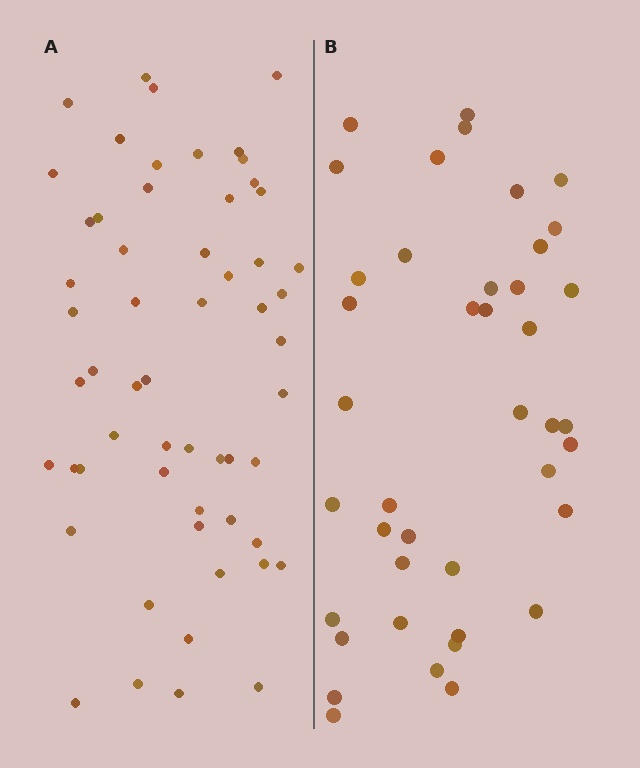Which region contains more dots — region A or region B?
Region A (the left region) has more dots.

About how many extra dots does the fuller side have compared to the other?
Region A has approximately 15 more dots than region B.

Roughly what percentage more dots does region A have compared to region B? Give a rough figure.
About 40% more.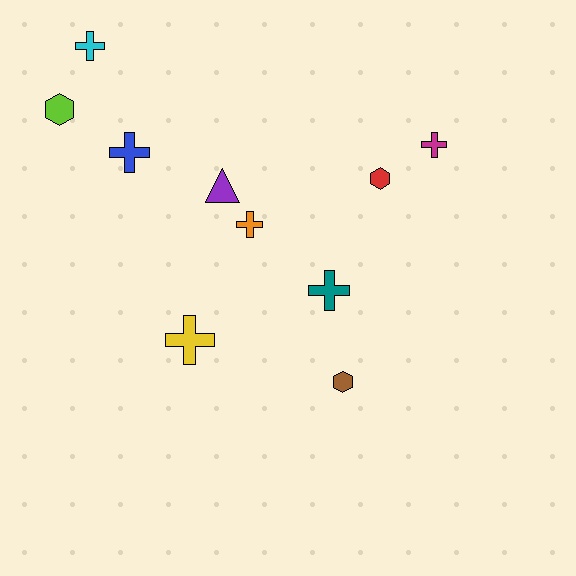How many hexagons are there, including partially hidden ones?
There are 3 hexagons.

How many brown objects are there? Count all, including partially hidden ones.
There is 1 brown object.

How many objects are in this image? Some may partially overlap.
There are 10 objects.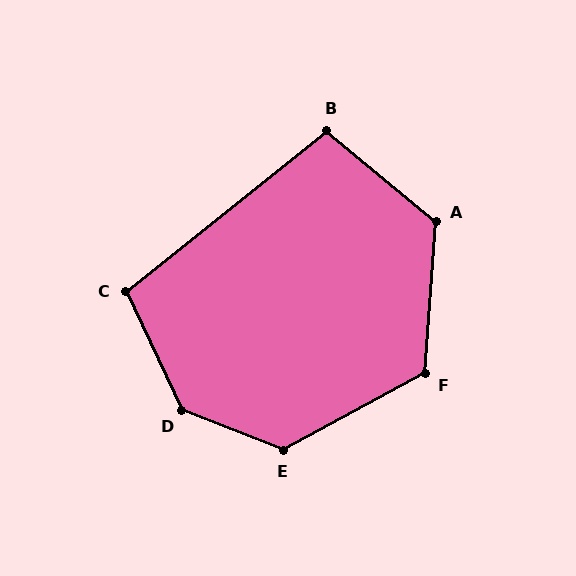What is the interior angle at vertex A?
Approximately 126 degrees (obtuse).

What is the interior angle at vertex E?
Approximately 131 degrees (obtuse).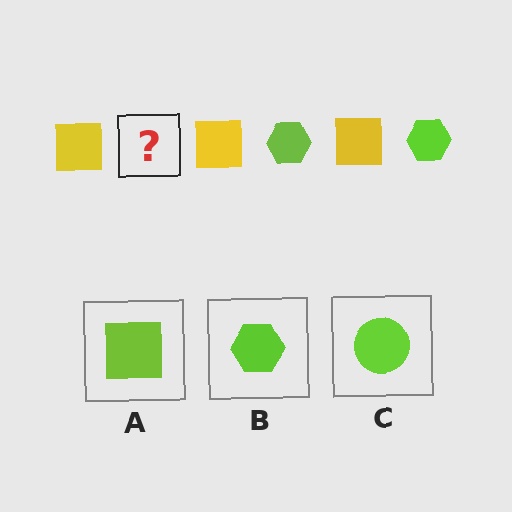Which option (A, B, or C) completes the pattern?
B.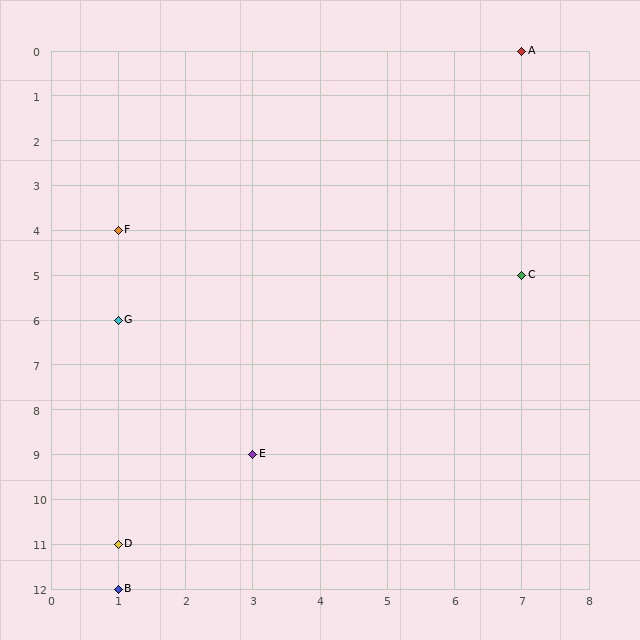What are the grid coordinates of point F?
Point F is at grid coordinates (1, 4).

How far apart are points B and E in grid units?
Points B and E are 2 columns and 3 rows apart (about 3.6 grid units diagonally).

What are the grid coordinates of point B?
Point B is at grid coordinates (1, 12).